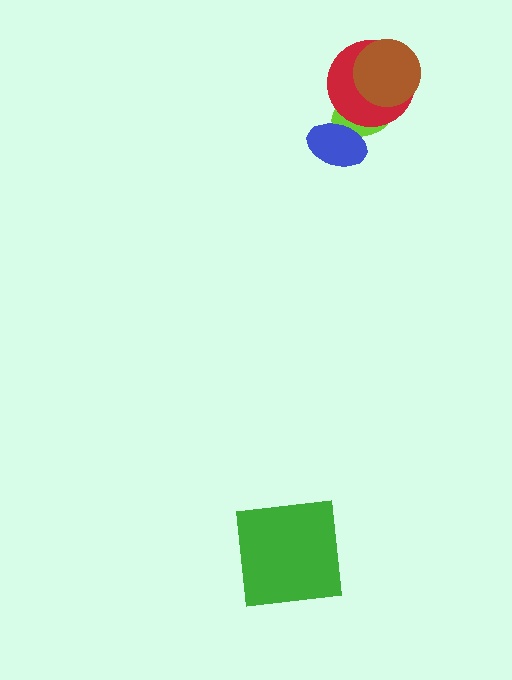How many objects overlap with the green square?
0 objects overlap with the green square.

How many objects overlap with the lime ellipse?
3 objects overlap with the lime ellipse.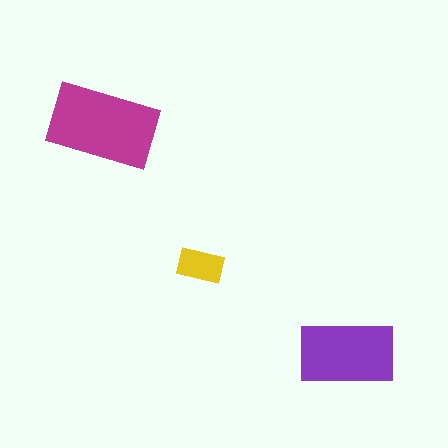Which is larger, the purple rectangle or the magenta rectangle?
The magenta one.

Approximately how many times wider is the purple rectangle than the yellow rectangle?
About 2 times wider.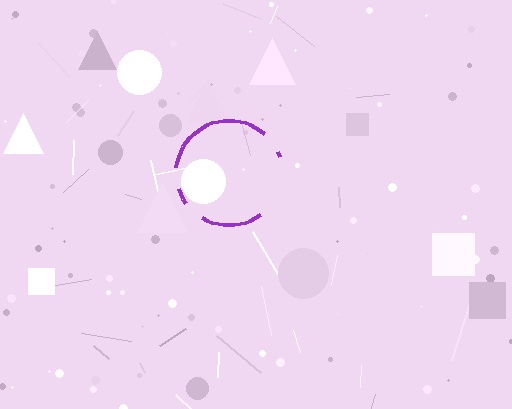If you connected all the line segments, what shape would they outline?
They would outline a circle.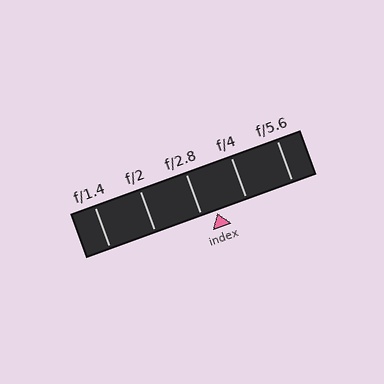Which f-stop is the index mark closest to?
The index mark is closest to f/2.8.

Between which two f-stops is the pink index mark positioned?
The index mark is between f/2.8 and f/4.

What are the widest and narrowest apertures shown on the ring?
The widest aperture shown is f/1.4 and the narrowest is f/5.6.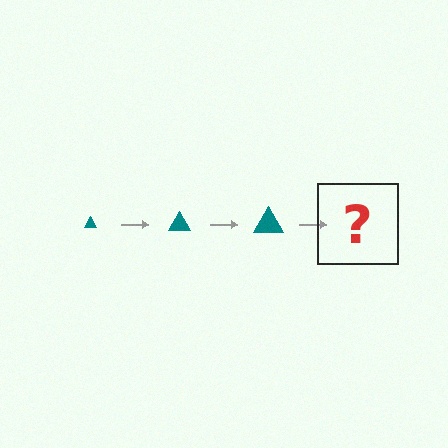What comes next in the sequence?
The next element should be a teal triangle, larger than the previous one.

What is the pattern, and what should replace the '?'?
The pattern is that the triangle gets progressively larger each step. The '?' should be a teal triangle, larger than the previous one.